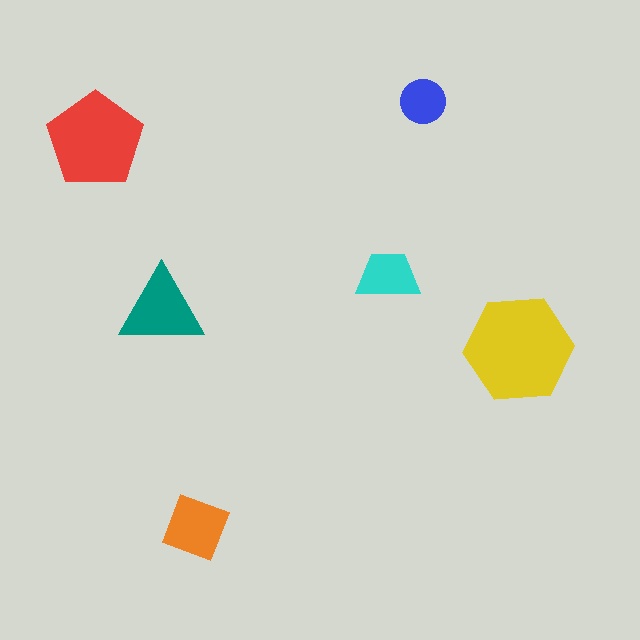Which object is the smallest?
The blue circle.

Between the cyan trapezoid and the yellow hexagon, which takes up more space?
The yellow hexagon.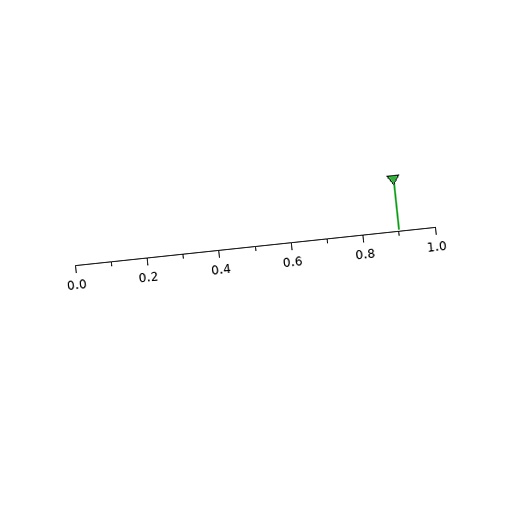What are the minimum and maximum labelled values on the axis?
The axis runs from 0.0 to 1.0.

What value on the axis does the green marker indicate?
The marker indicates approximately 0.9.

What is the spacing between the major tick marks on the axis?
The major ticks are spaced 0.2 apart.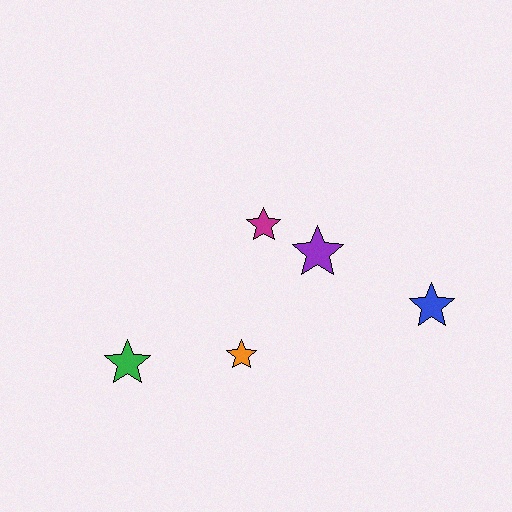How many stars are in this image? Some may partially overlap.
There are 5 stars.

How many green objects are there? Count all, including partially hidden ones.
There is 1 green object.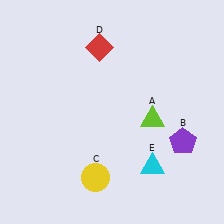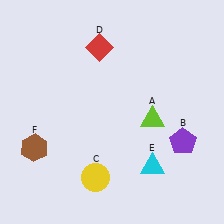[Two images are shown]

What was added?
A brown hexagon (F) was added in Image 2.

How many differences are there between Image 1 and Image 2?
There is 1 difference between the two images.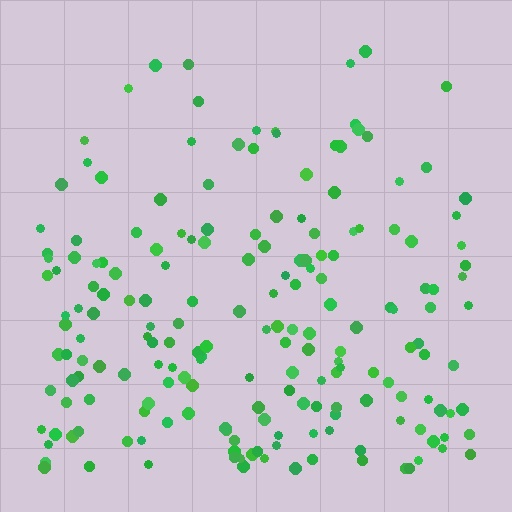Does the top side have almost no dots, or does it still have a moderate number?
Still a moderate number, just noticeably fewer than the bottom.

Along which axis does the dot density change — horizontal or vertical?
Vertical.